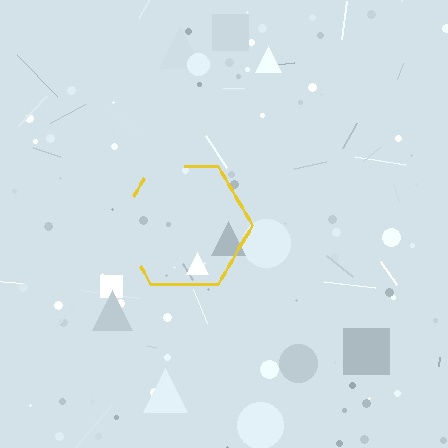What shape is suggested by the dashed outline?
The dashed outline suggests a hexagon.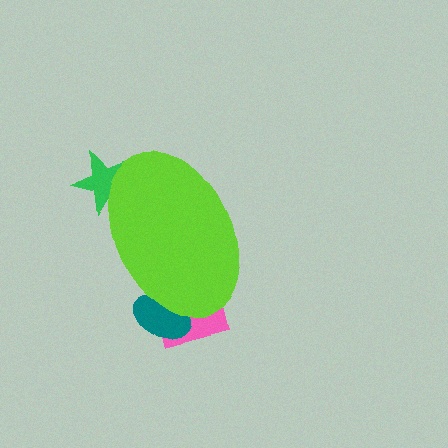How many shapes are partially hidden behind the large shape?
3 shapes are partially hidden.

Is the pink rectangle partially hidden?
Yes, the pink rectangle is partially hidden behind the lime ellipse.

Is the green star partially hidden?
Yes, the green star is partially hidden behind the lime ellipse.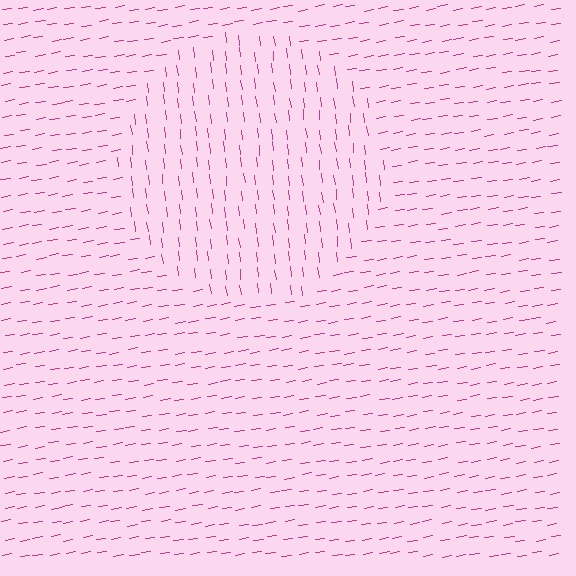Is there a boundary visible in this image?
Yes, there is a texture boundary formed by a change in line orientation.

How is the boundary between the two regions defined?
The boundary is defined purely by a change in line orientation (approximately 88 degrees difference). All lines are the same color and thickness.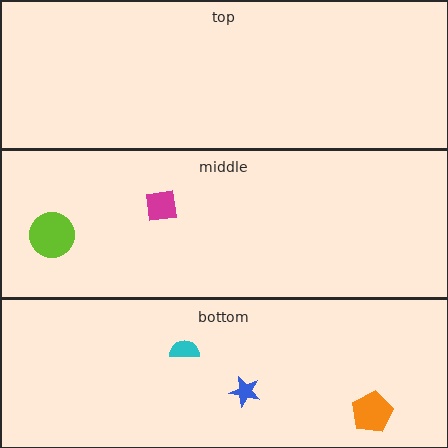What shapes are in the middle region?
The lime circle, the magenta square.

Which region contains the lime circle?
The middle region.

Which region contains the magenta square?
The middle region.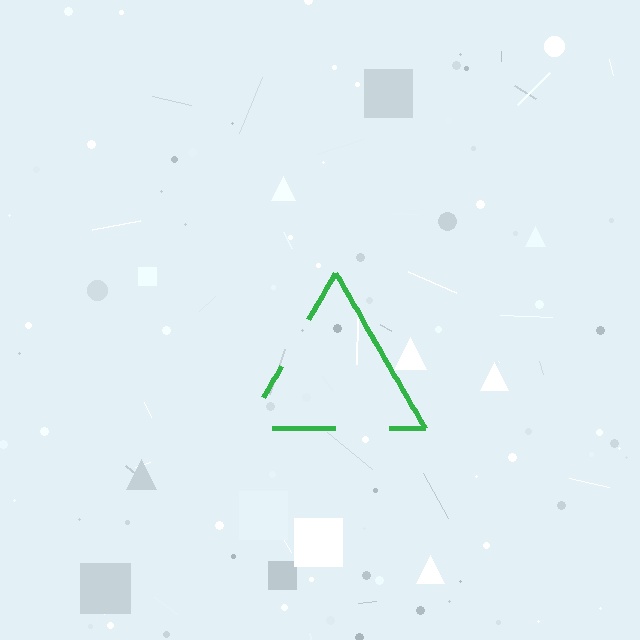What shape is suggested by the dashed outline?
The dashed outline suggests a triangle.